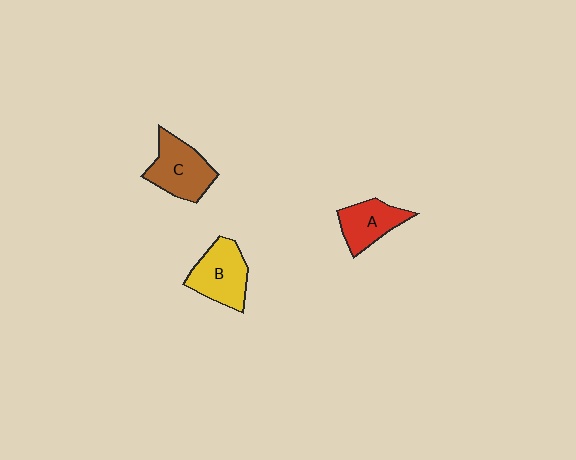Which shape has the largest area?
Shape C (brown).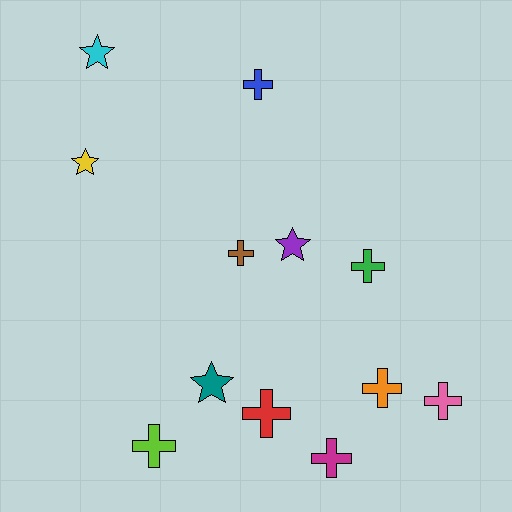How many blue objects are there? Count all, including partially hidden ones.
There is 1 blue object.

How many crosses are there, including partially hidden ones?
There are 8 crosses.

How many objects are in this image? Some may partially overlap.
There are 12 objects.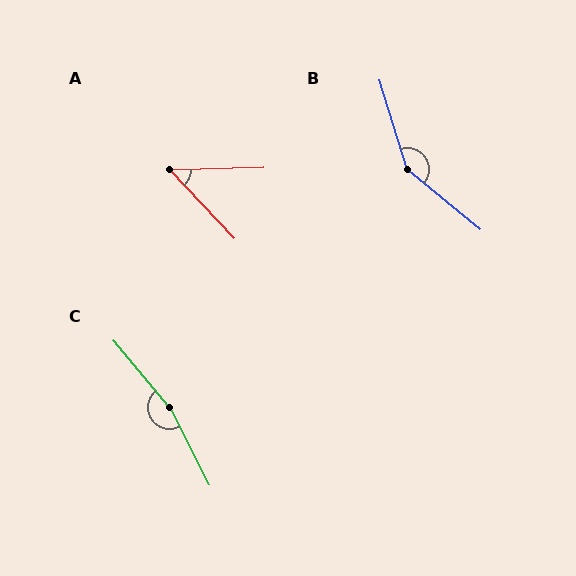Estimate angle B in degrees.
Approximately 146 degrees.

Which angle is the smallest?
A, at approximately 48 degrees.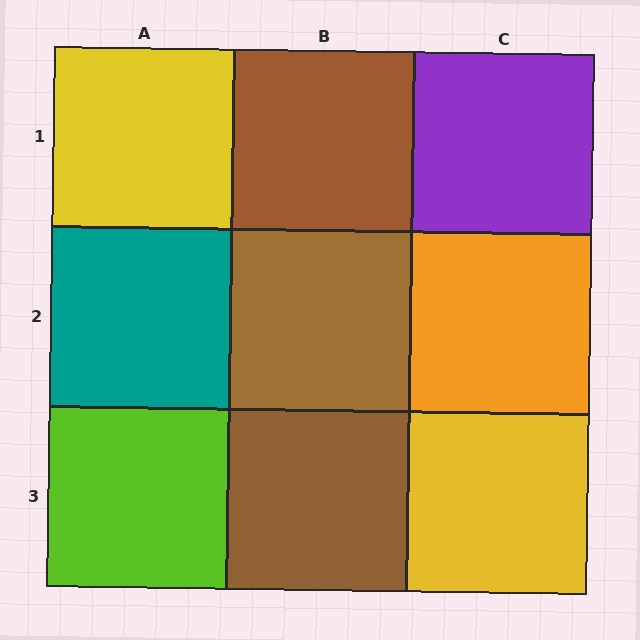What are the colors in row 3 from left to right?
Lime, brown, yellow.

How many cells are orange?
1 cell is orange.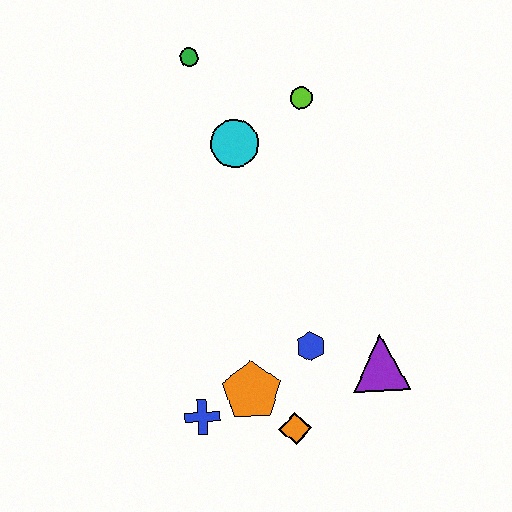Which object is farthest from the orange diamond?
The green circle is farthest from the orange diamond.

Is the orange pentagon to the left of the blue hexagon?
Yes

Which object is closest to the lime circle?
The cyan circle is closest to the lime circle.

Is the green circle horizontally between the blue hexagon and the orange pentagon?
No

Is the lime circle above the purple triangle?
Yes